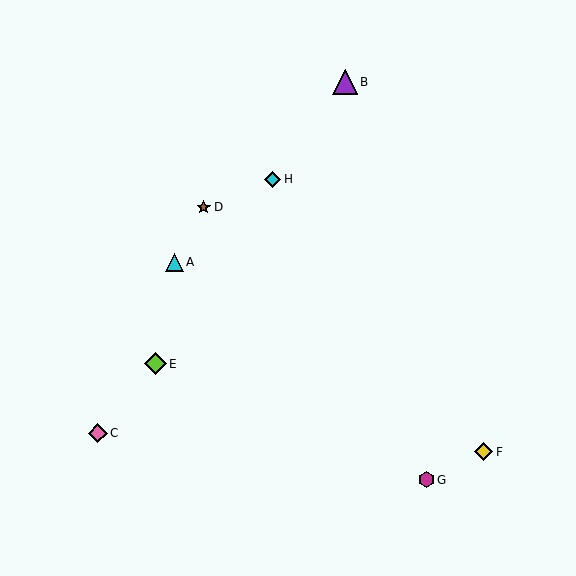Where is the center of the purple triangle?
The center of the purple triangle is at (345, 82).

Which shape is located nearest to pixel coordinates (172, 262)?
The cyan triangle (labeled A) at (174, 262) is nearest to that location.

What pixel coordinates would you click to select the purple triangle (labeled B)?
Click at (345, 82) to select the purple triangle B.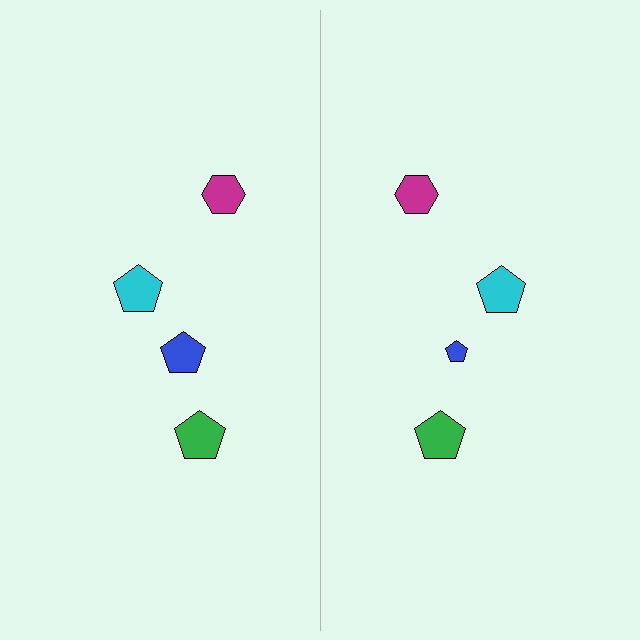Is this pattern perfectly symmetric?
No, the pattern is not perfectly symmetric. The blue pentagon on the right side has a different size than its mirror counterpart.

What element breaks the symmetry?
The blue pentagon on the right side has a different size than its mirror counterpart.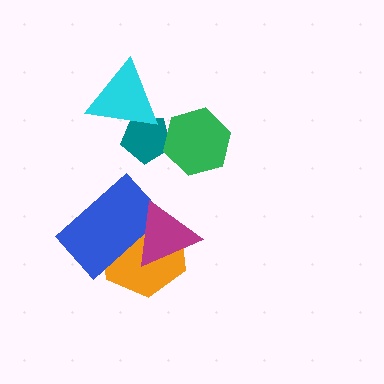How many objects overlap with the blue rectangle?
2 objects overlap with the blue rectangle.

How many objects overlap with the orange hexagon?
2 objects overlap with the orange hexagon.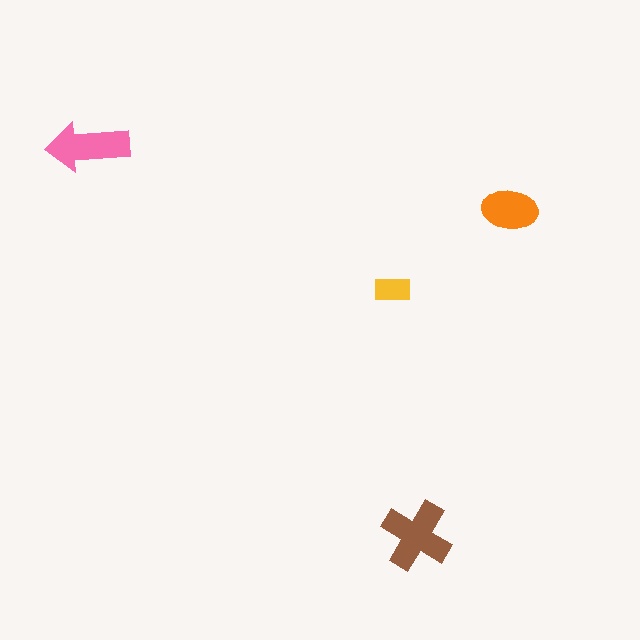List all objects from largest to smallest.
The brown cross, the pink arrow, the orange ellipse, the yellow rectangle.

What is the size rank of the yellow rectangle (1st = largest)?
4th.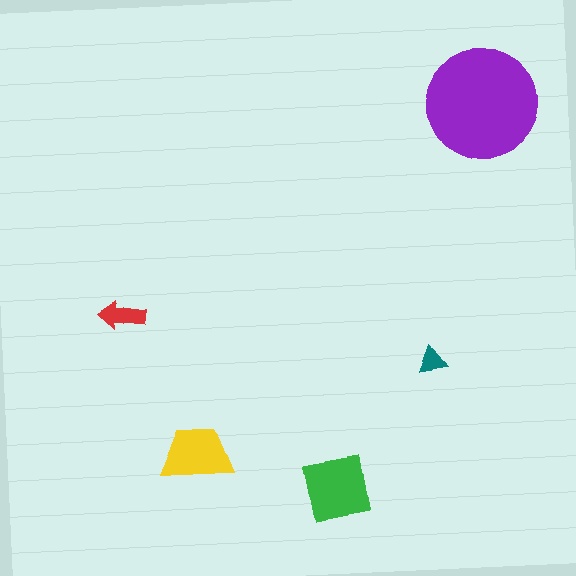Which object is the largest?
The purple circle.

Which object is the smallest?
The teal triangle.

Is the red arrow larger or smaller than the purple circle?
Smaller.